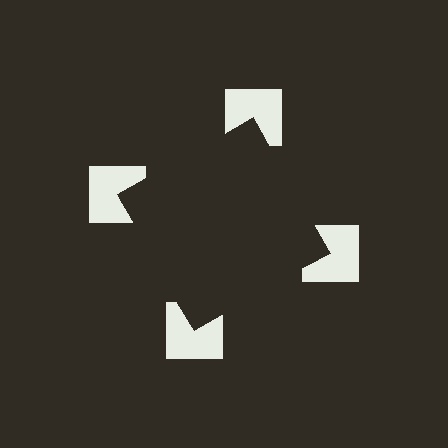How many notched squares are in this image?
There are 4 — one at each vertex of the illusory square.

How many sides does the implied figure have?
4 sides.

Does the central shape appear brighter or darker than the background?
It typically appears slightly darker than the background, even though no actual brightness change is drawn.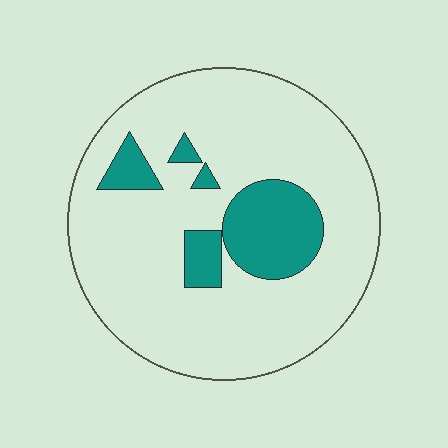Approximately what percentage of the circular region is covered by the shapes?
Approximately 15%.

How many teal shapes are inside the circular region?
5.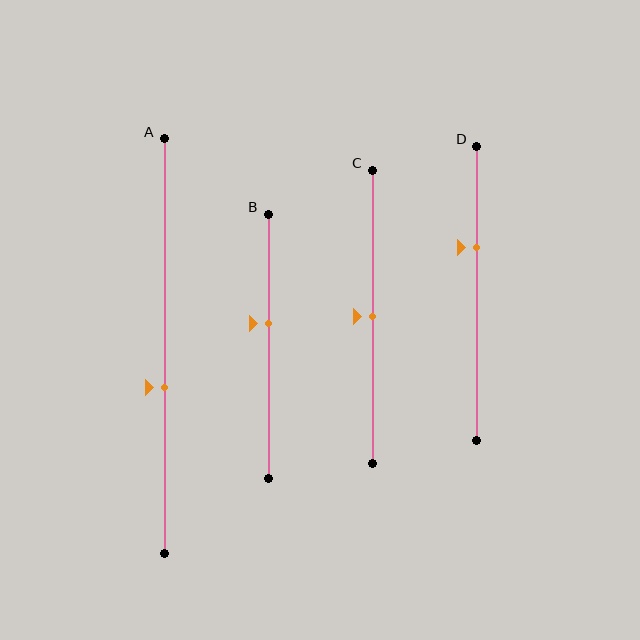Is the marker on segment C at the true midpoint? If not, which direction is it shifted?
Yes, the marker on segment C is at the true midpoint.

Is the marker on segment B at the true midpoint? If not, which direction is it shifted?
No, the marker on segment B is shifted upward by about 9% of the segment length.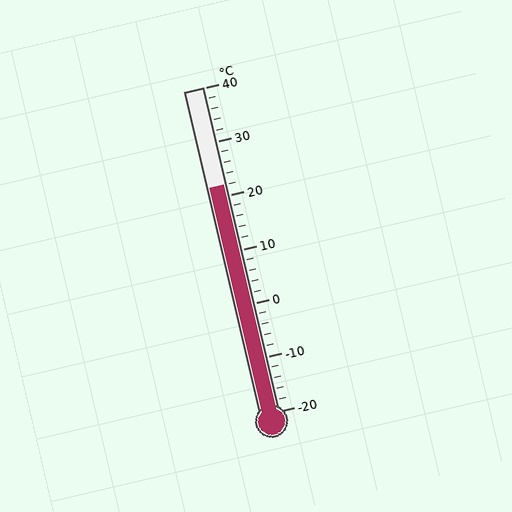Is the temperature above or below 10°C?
The temperature is above 10°C.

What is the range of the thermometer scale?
The thermometer scale ranges from -20°C to 40°C.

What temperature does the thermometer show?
The thermometer shows approximately 22°C.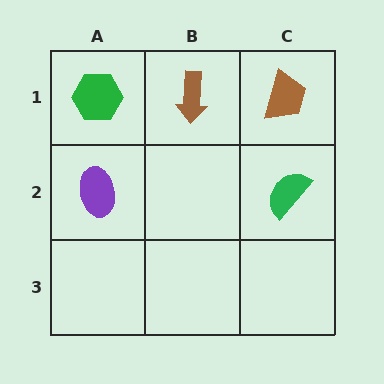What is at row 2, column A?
A purple ellipse.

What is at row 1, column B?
A brown arrow.